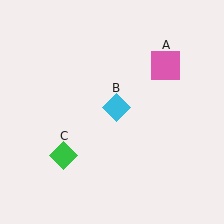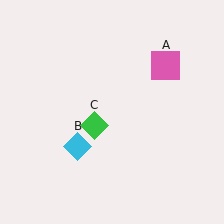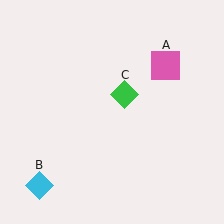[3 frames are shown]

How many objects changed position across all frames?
2 objects changed position: cyan diamond (object B), green diamond (object C).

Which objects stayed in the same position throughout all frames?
Pink square (object A) remained stationary.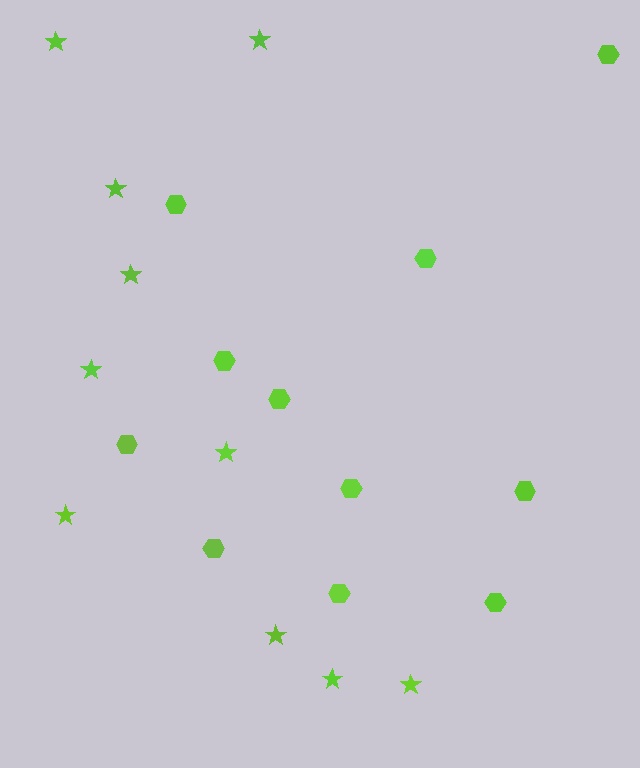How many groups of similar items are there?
There are 2 groups: one group of hexagons (11) and one group of stars (10).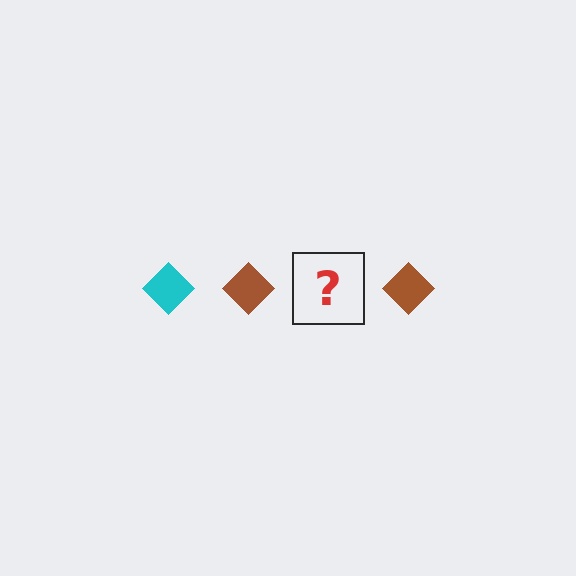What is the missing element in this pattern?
The missing element is a cyan diamond.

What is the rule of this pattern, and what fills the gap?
The rule is that the pattern cycles through cyan, brown diamonds. The gap should be filled with a cyan diamond.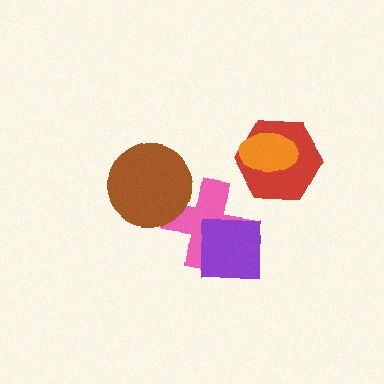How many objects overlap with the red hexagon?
1 object overlaps with the red hexagon.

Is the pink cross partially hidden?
Yes, it is partially covered by another shape.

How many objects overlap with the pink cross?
2 objects overlap with the pink cross.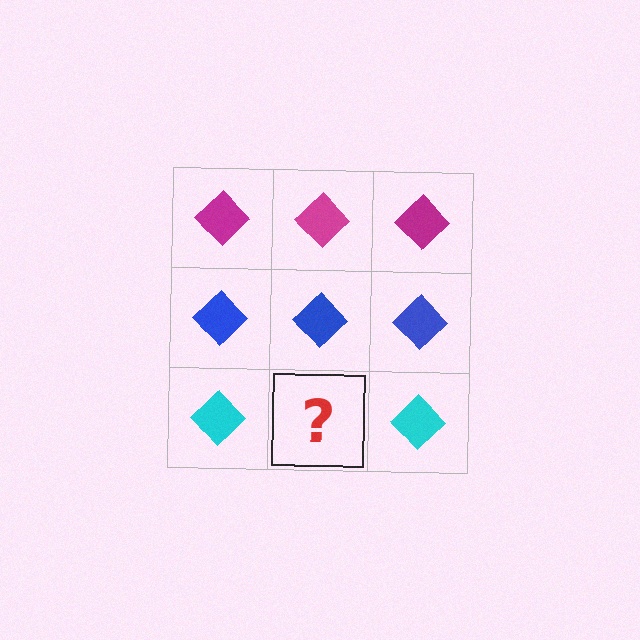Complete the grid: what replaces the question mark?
The question mark should be replaced with a cyan diamond.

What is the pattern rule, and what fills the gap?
The rule is that each row has a consistent color. The gap should be filled with a cyan diamond.